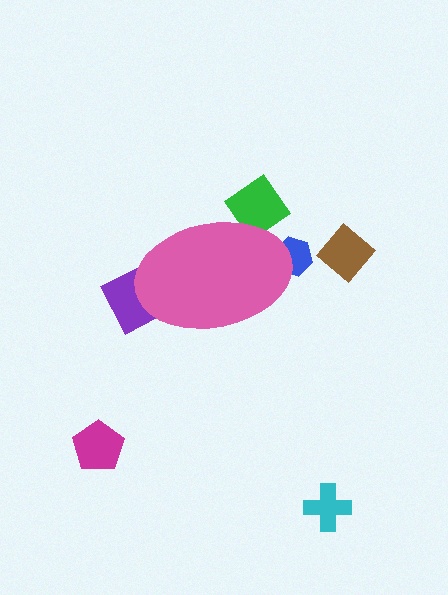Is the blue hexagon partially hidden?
Yes, the blue hexagon is partially hidden behind the pink ellipse.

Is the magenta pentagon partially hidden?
No, the magenta pentagon is fully visible.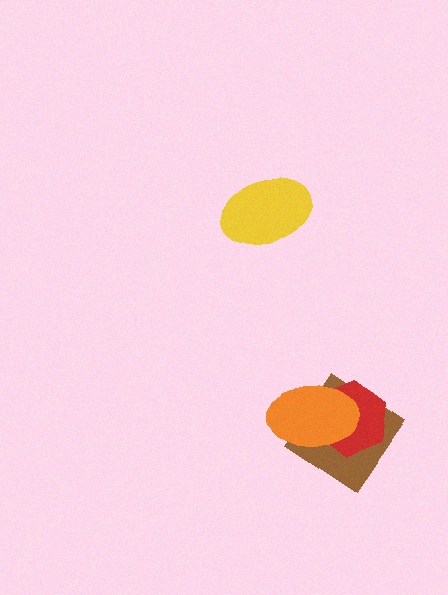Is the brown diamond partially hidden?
Yes, it is partially covered by another shape.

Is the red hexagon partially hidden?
Yes, it is partially covered by another shape.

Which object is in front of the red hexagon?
The orange ellipse is in front of the red hexagon.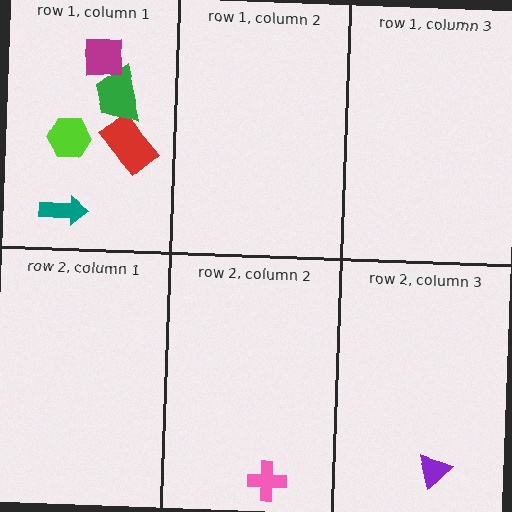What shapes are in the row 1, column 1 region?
The red rectangle, the teal arrow, the green trapezoid, the lime hexagon, the magenta square.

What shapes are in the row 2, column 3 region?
The purple triangle.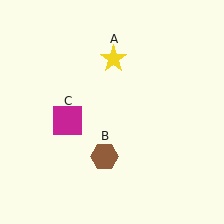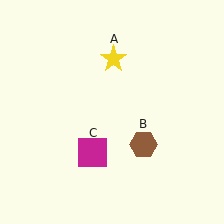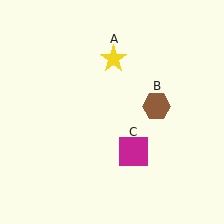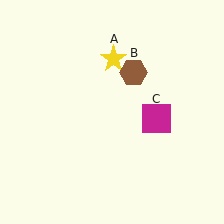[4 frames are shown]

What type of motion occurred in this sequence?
The brown hexagon (object B), magenta square (object C) rotated counterclockwise around the center of the scene.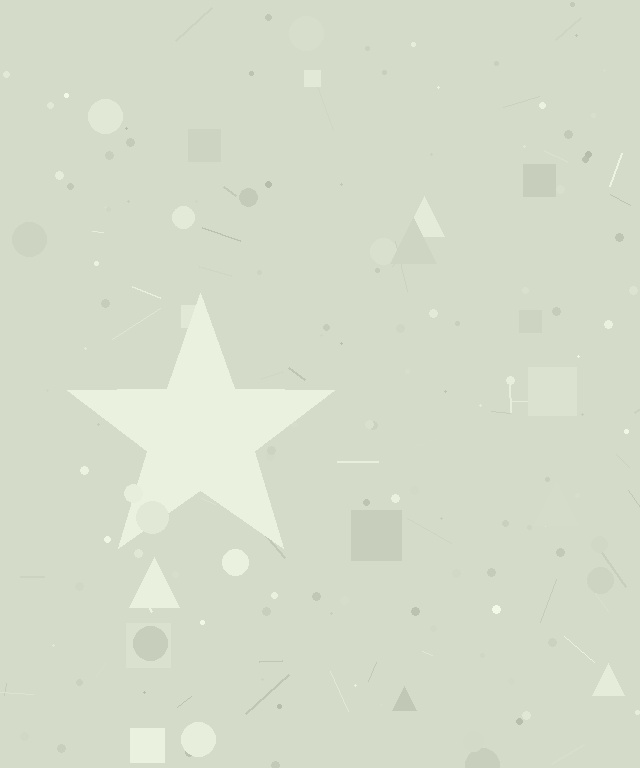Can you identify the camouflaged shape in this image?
The camouflaged shape is a star.